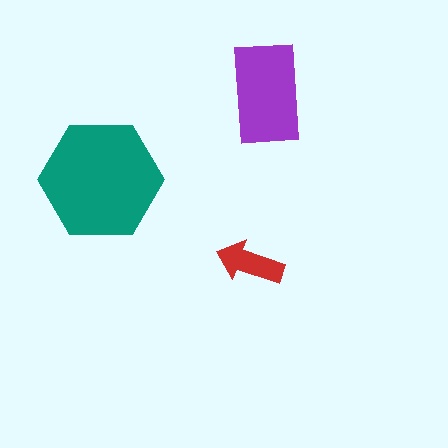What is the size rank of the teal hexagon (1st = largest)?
1st.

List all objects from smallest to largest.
The red arrow, the purple rectangle, the teal hexagon.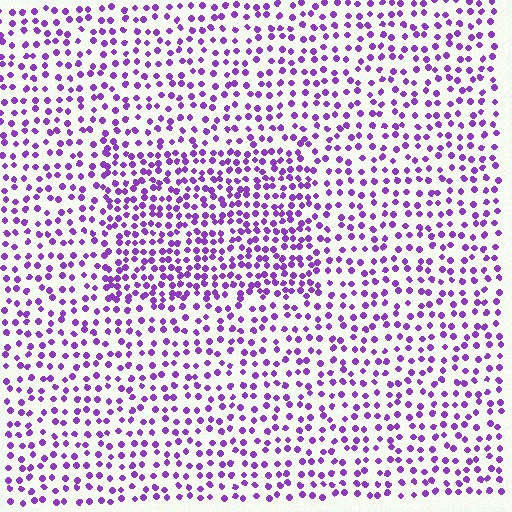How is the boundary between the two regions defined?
The boundary is defined by a change in element density (approximately 1.6x ratio). All elements are the same color, size, and shape.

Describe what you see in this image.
The image contains small purple elements arranged at two different densities. A rectangle-shaped region is visible where the elements are more densely packed than the surrounding area.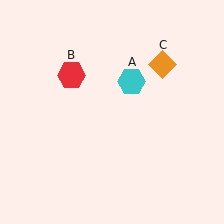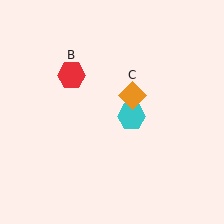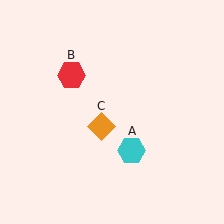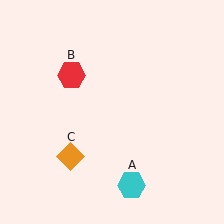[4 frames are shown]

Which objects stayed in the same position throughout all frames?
Red hexagon (object B) remained stationary.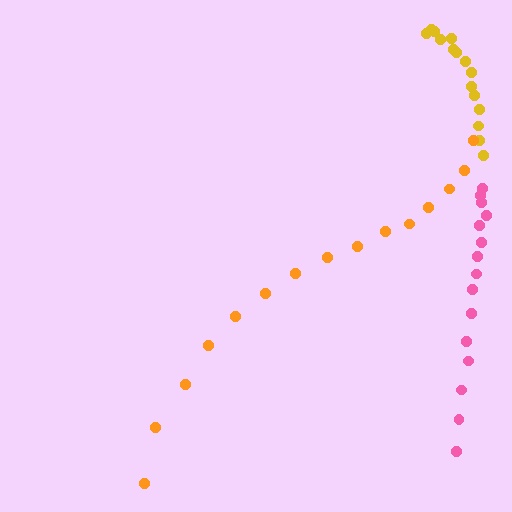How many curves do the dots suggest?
There are 3 distinct paths.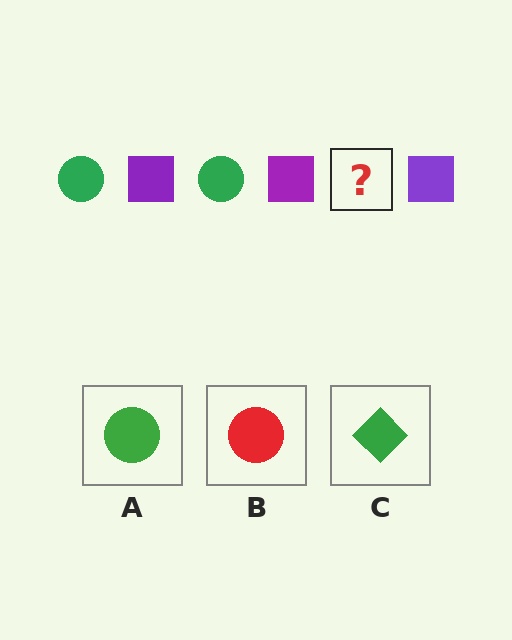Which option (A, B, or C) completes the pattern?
A.